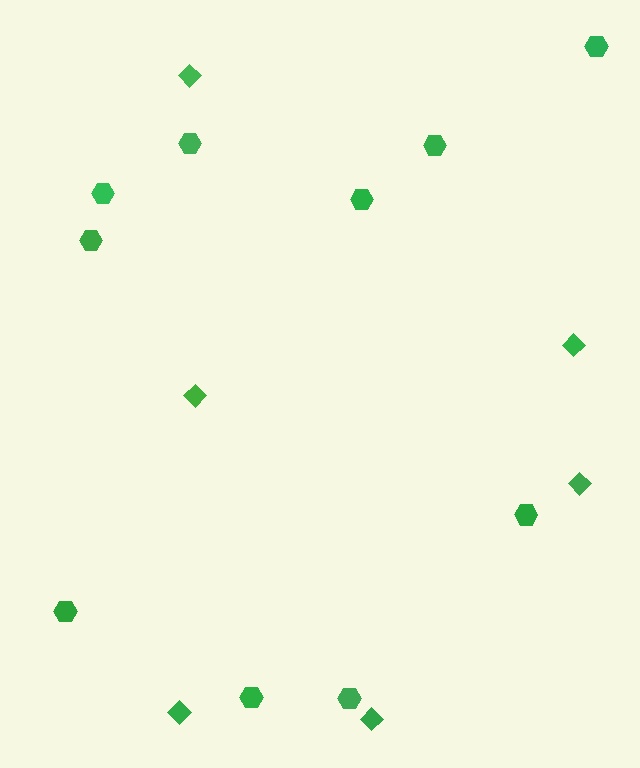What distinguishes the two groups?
There are 2 groups: one group of hexagons (10) and one group of diamonds (6).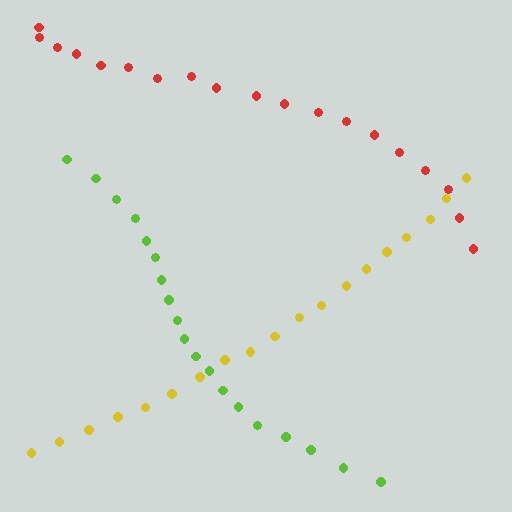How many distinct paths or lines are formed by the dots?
There are 3 distinct paths.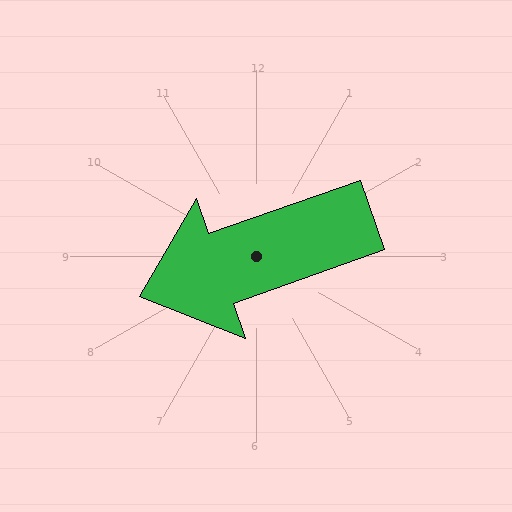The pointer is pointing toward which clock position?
Roughly 8 o'clock.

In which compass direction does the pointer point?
West.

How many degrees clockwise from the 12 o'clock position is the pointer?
Approximately 251 degrees.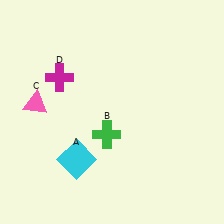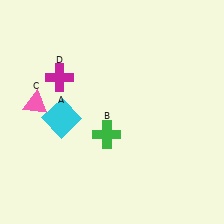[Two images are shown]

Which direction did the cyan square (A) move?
The cyan square (A) moved up.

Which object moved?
The cyan square (A) moved up.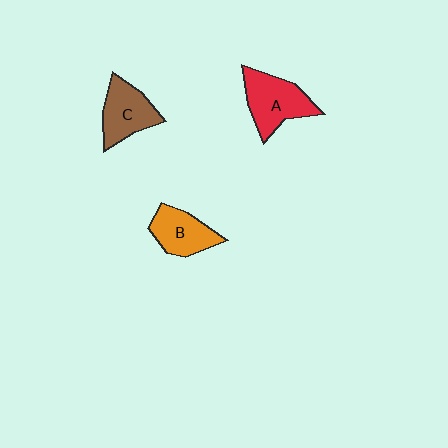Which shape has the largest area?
Shape A (red).